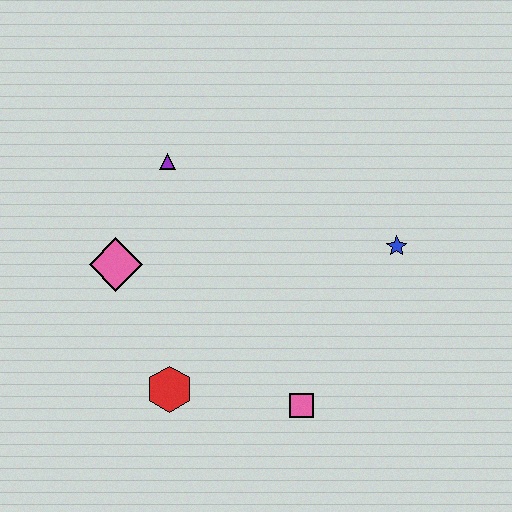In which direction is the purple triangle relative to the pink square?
The purple triangle is above the pink square.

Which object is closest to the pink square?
The red hexagon is closest to the pink square.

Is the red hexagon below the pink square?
No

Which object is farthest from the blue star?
The pink diamond is farthest from the blue star.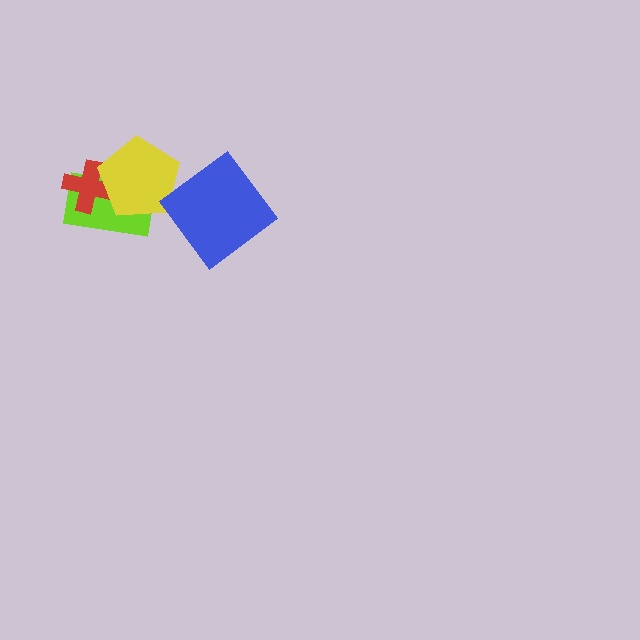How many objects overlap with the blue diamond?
0 objects overlap with the blue diamond.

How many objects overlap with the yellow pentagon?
2 objects overlap with the yellow pentagon.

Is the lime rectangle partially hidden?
Yes, it is partially covered by another shape.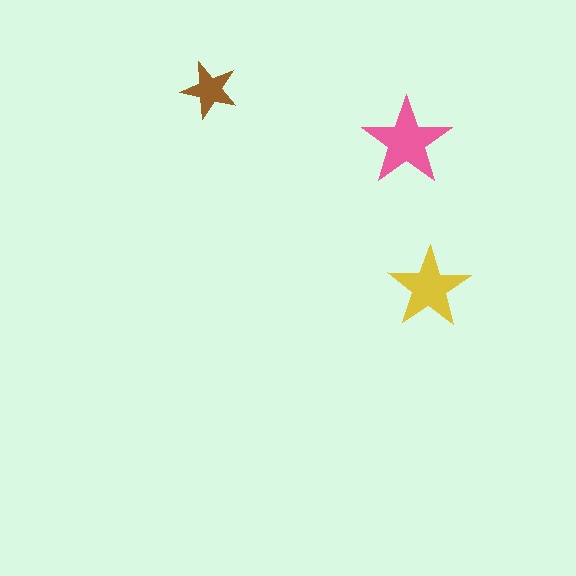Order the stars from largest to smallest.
the pink one, the yellow one, the brown one.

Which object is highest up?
The brown star is topmost.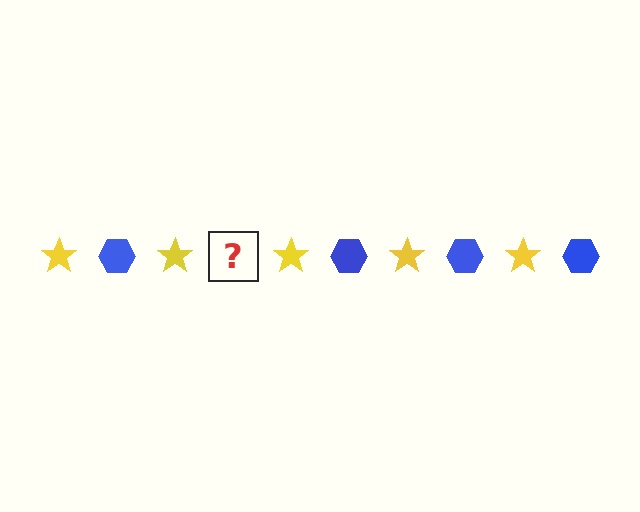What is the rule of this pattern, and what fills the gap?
The rule is that the pattern alternates between yellow star and blue hexagon. The gap should be filled with a blue hexagon.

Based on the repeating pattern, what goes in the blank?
The blank should be a blue hexagon.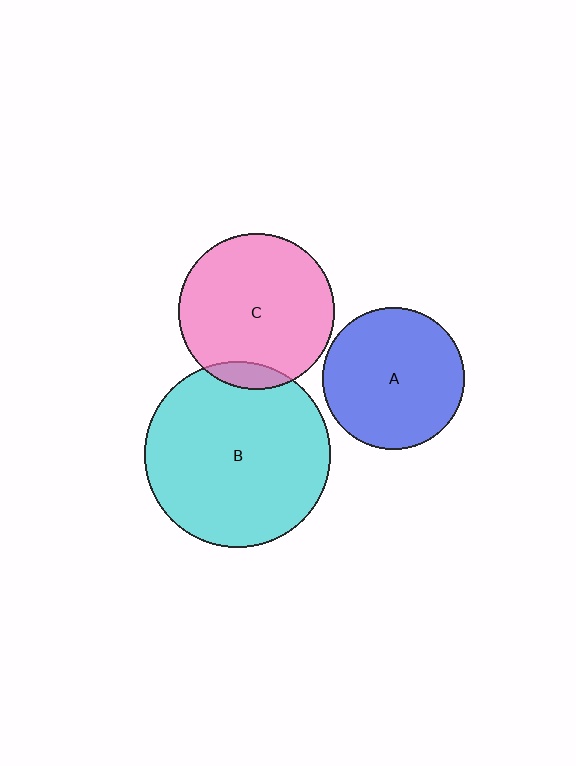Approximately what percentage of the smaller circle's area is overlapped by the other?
Approximately 10%.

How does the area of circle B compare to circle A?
Approximately 1.7 times.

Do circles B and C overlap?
Yes.